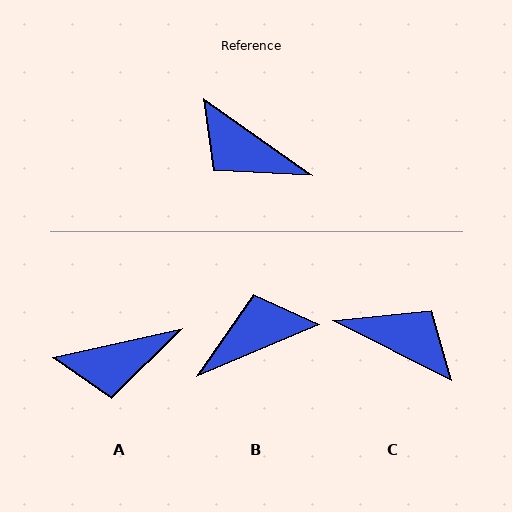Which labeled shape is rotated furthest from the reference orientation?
C, about 172 degrees away.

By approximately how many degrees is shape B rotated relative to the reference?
Approximately 122 degrees clockwise.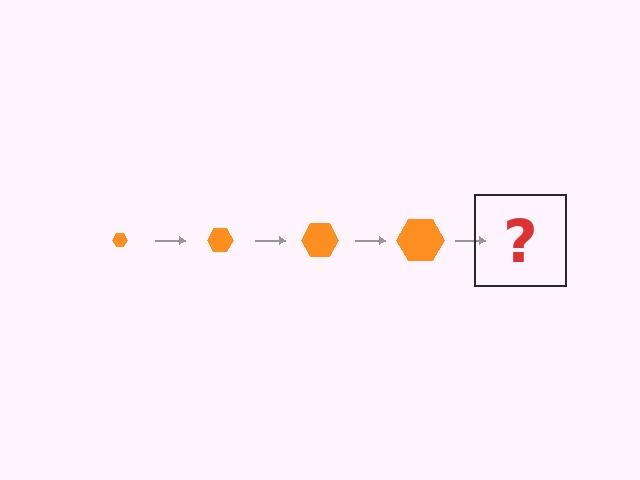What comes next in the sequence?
The next element should be an orange hexagon, larger than the previous one.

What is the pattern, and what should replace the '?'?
The pattern is that the hexagon gets progressively larger each step. The '?' should be an orange hexagon, larger than the previous one.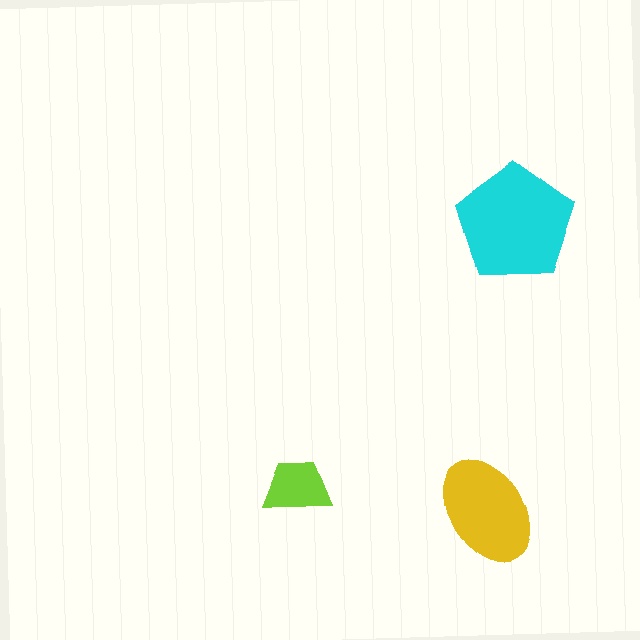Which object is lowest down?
The yellow ellipse is bottommost.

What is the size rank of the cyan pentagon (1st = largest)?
1st.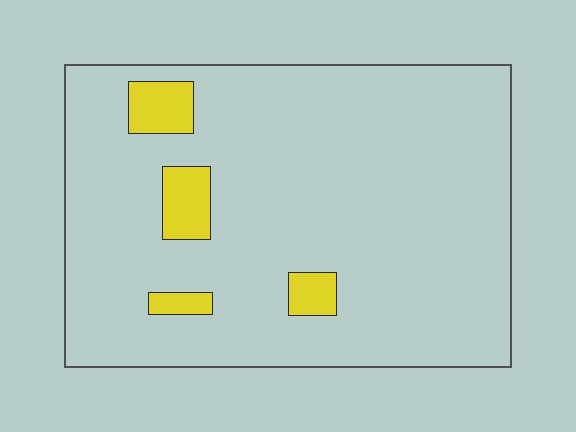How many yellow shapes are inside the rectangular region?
4.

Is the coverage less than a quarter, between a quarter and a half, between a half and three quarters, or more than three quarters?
Less than a quarter.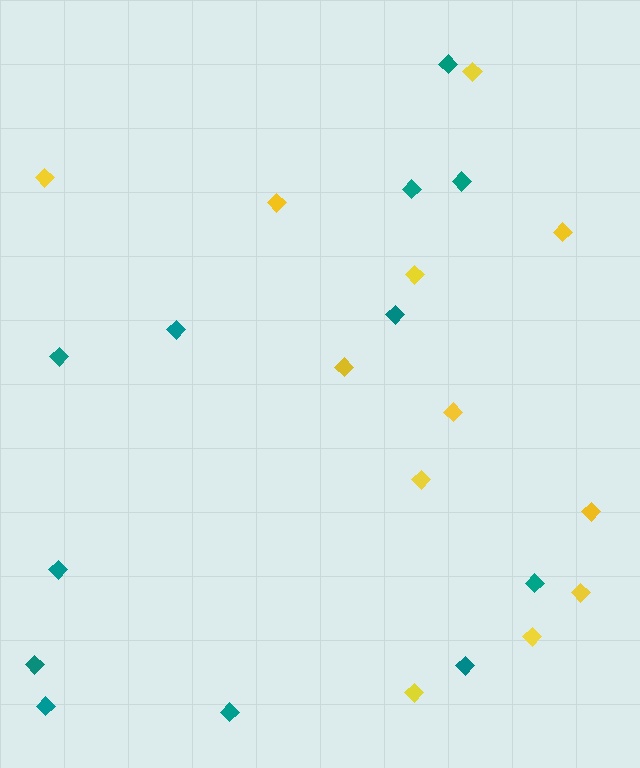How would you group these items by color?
There are 2 groups: one group of teal diamonds (12) and one group of yellow diamonds (12).